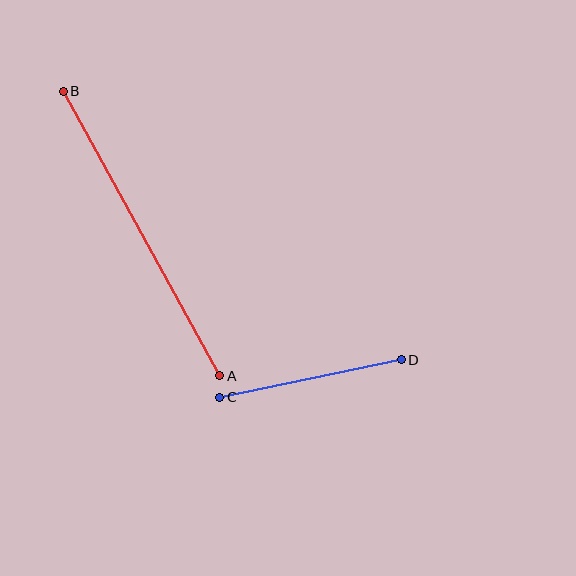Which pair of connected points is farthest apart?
Points A and B are farthest apart.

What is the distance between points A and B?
The distance is approximately 325 pixels.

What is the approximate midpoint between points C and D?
The midpoint is at approximately (310, 379) pixels.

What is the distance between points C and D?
The distance is approximately 185 pixels.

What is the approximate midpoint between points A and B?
The midpoint is at approximately (141, 234) pixels.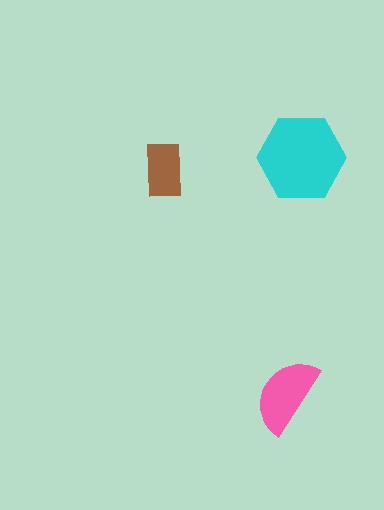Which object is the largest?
The cyan hexagon.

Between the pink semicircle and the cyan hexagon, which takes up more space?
The cyan hexagon.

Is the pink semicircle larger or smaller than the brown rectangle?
Larger.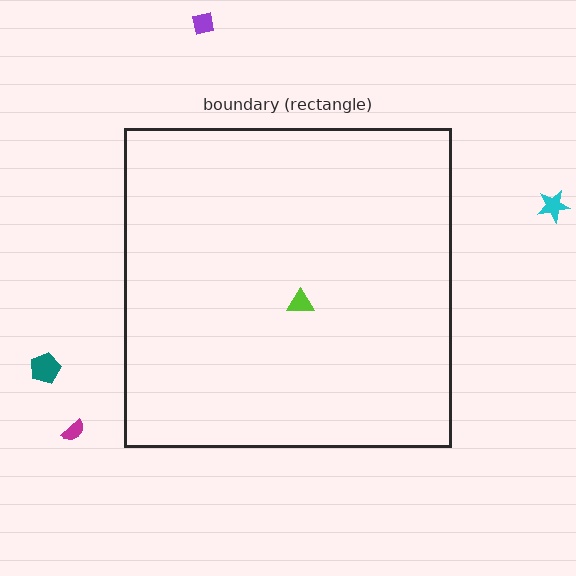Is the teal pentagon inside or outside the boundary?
Outside.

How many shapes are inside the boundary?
1 inside, 4 outside.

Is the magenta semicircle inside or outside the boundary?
Outside.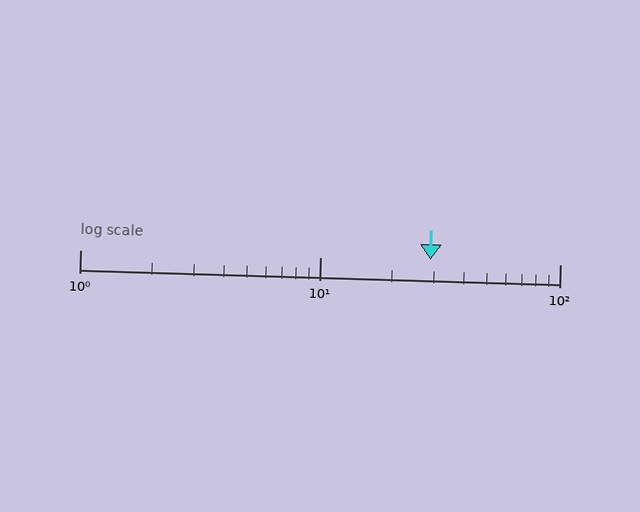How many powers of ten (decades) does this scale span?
The scale spans 2 decades, from 1 to 100.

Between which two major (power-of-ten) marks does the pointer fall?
The pointer is between 10 and 100.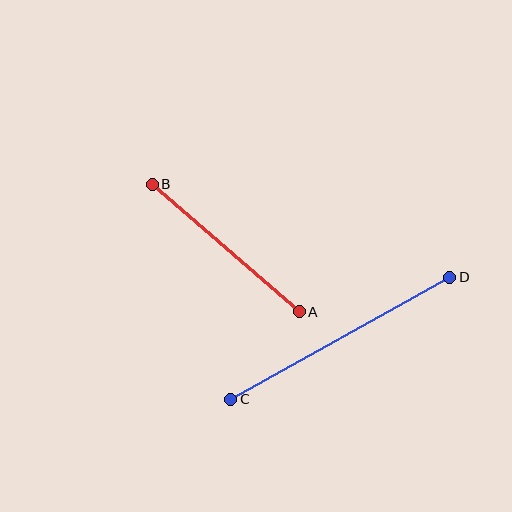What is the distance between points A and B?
The distance is approximately 195 pixels.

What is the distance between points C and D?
The distance is approximately 251 pixels.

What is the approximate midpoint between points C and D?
The midpoint is at approximately (340, 338) pixels.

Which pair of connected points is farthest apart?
Points C and D are farthest apart.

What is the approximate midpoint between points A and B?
The midpoint is at approximately (226, 248) pixels.